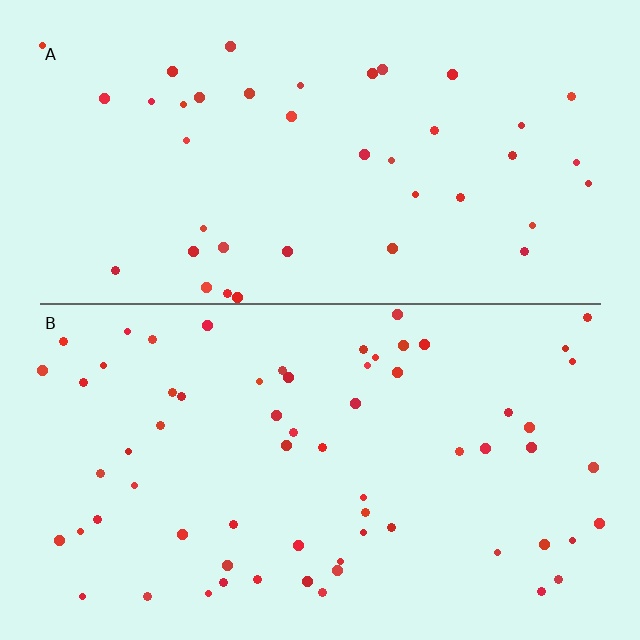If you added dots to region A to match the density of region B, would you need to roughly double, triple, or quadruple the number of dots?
Approximately double.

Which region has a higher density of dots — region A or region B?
B (the bottom).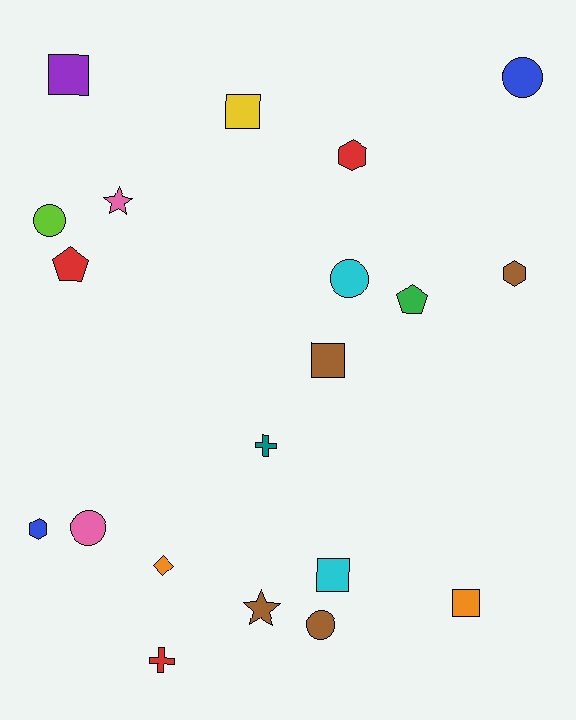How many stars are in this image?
There are 2 stars.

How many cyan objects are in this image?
There are 2 cyan objects.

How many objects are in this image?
There are 20 objects.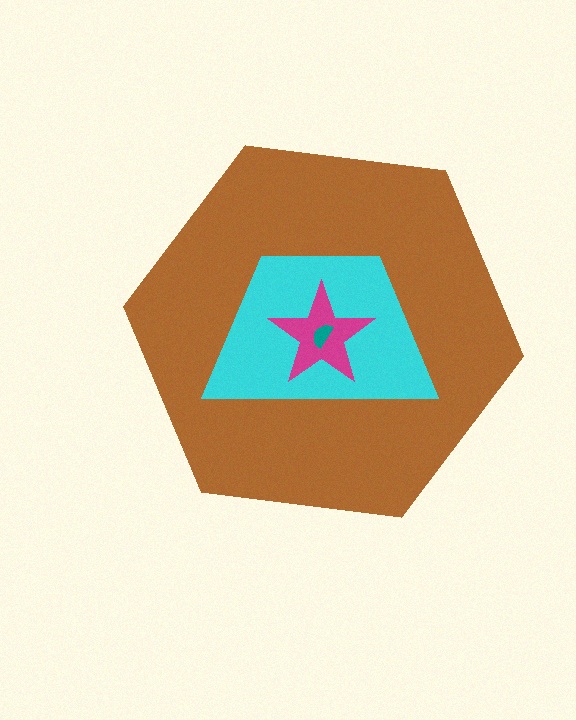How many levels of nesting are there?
4.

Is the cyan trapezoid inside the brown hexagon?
Yes.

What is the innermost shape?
The teal semicircle.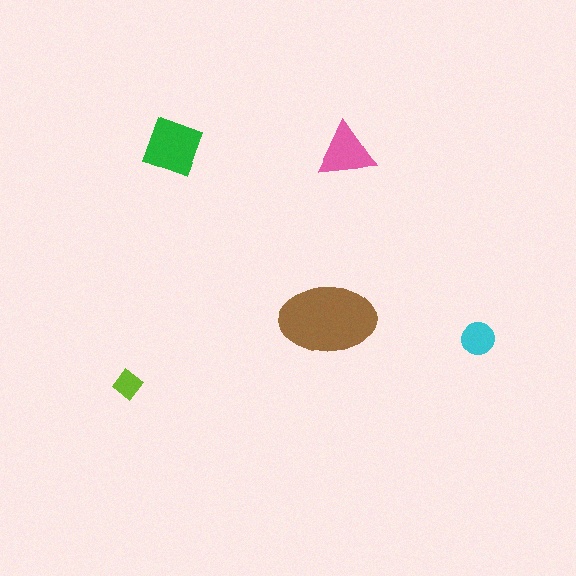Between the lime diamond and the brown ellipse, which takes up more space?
The brown ellipse.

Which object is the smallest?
The lime diamond.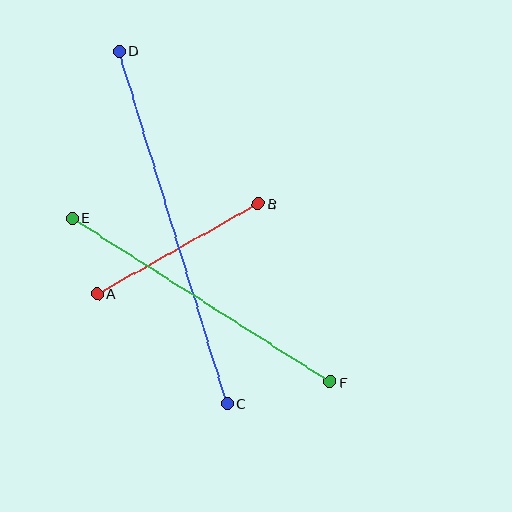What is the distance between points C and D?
The distance is approximately 369 pixels.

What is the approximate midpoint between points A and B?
The midpoint is at approximately (178, 249) pixels.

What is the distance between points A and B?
The distance is approximately 185 pixels.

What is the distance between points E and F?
The distance is approximately 305 pixels.